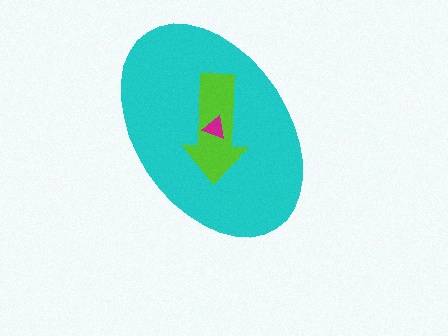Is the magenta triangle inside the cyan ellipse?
Yes.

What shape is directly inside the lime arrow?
The magenta triangle.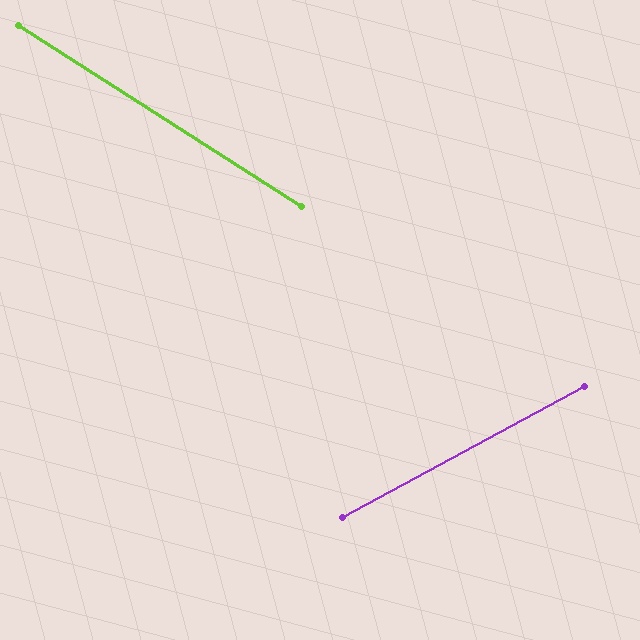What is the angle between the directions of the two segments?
Approximately 61 degrees.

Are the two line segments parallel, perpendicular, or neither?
Neither parallel nor perpendicular — they differ by about 61°.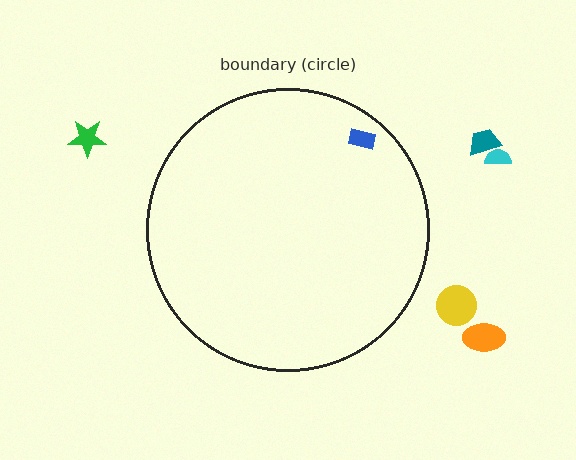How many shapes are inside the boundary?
1 inside, 5 outside.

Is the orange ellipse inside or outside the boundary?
Outside.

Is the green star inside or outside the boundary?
Outside.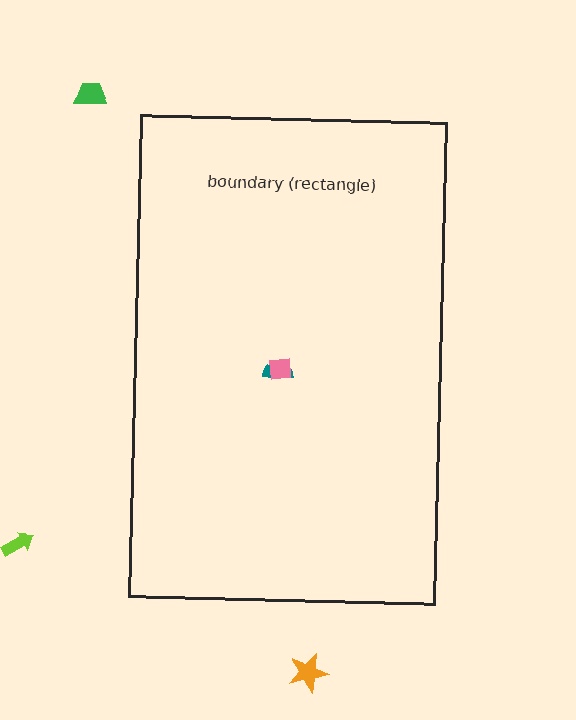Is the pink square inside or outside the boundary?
Inside.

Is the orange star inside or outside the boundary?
Outside.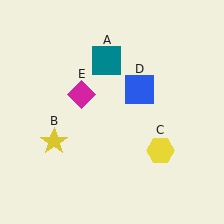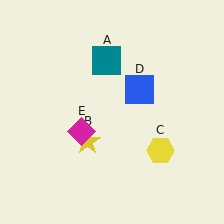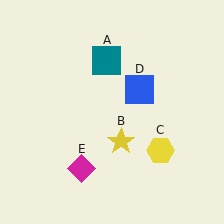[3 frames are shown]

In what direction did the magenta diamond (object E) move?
The magenta diamond (object E) moved down.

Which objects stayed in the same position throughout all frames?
Teal square (object A) and yellow hexagon (object C) and blue square (object D) remained stationary.